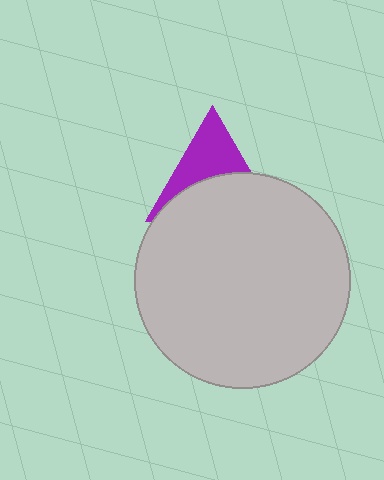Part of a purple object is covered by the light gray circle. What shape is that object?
It is a triangle.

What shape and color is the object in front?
The object in front is a light gray circle.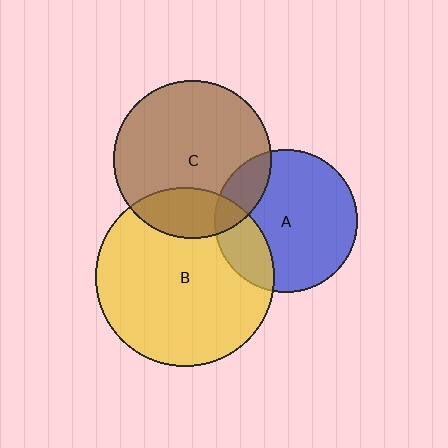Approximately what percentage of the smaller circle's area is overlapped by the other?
Approximately 20%.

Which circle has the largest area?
Circle B (yellow).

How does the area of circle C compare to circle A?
Approximately 1.2 times.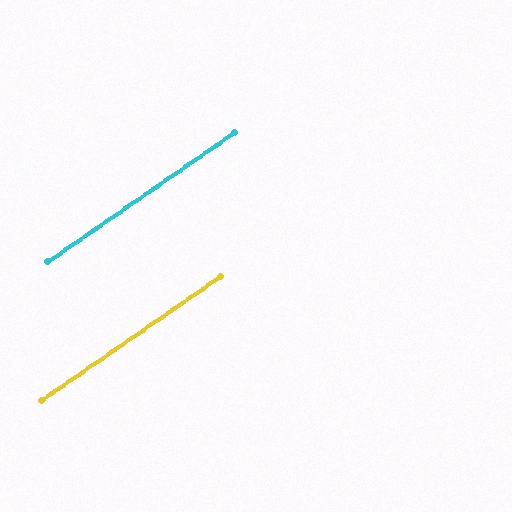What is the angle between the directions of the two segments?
Approximately 0 degrees.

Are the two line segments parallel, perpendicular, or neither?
Parallel — their directions differ by only 0.0°.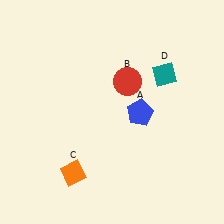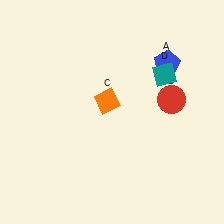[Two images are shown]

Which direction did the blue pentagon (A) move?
The blue pentagon (A) moved up.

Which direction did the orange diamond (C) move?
The orange diamond (C) moved up.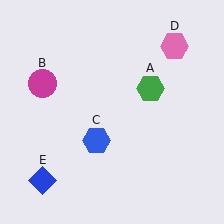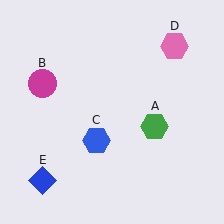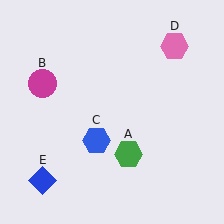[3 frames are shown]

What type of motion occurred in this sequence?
The green hexagon (object A) rotated clockwise around the center of the scene.